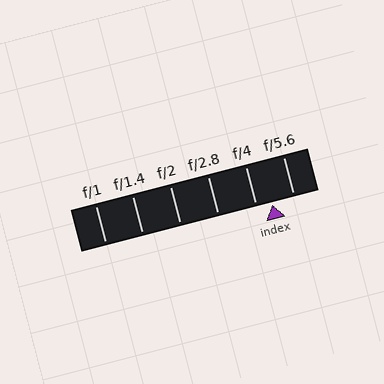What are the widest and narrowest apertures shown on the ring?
The widest aperture shown is f/1 and the narrowest is f/5.6.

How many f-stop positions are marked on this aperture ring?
There are 6 f-stop positions marked.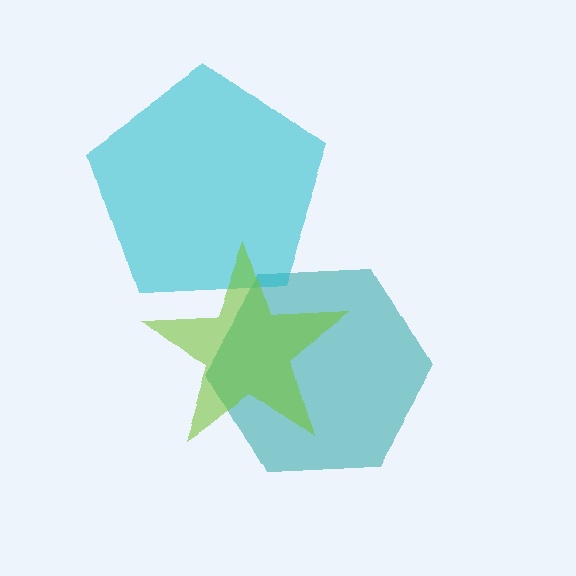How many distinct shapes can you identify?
There are 3 distinct shapes: a teal hexagon, a cyan pentagon, a lime star.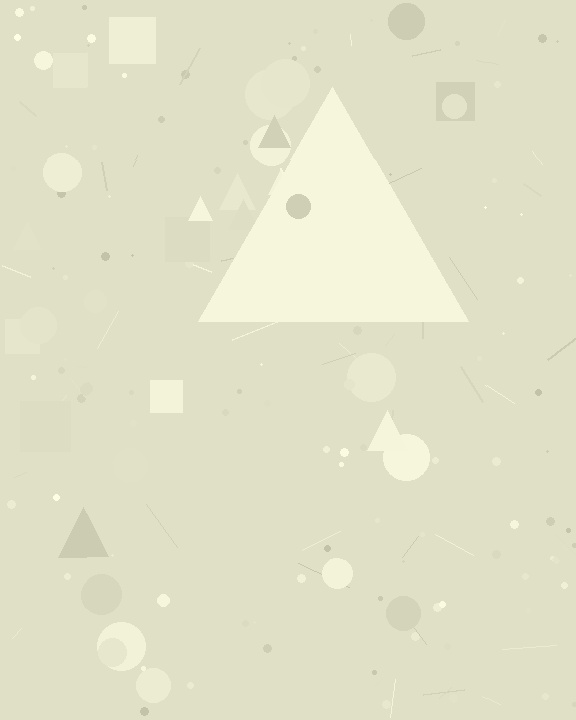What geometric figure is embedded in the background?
A triangle is embedded in the background.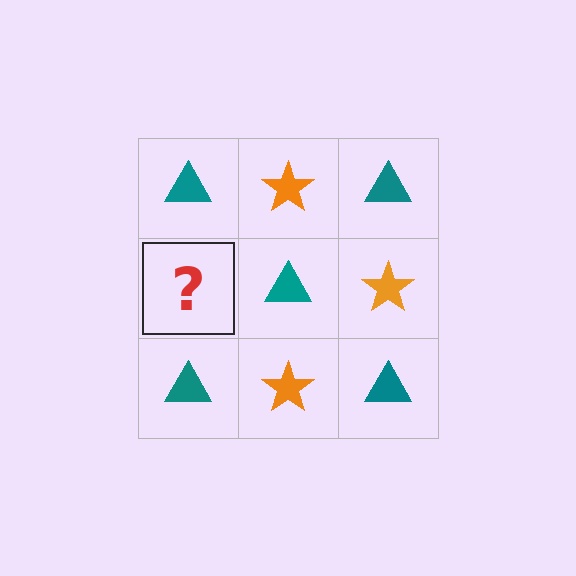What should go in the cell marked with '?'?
The missing cell should contain an orange star.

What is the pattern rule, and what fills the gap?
The rule is that it alternates teal triangle and orange star in a checkerboard pattern. The gap should be filled with an orange star.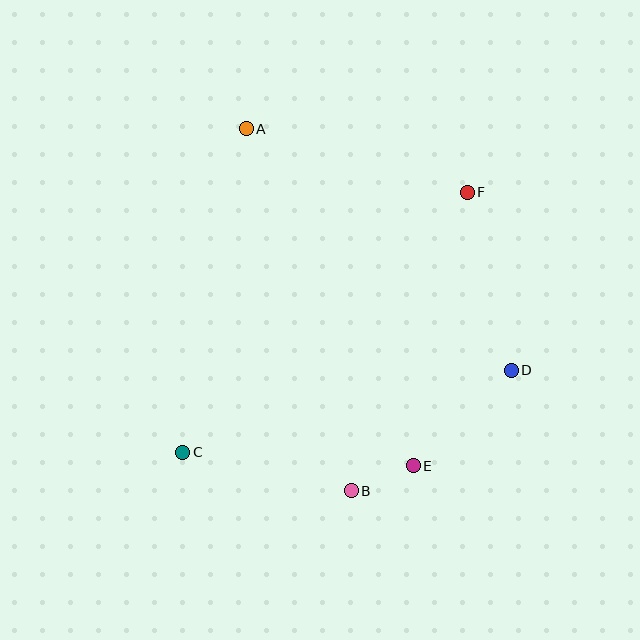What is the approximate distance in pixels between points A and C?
The distance between A and C is approximately 330 pixels.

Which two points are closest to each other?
Points B and E are closest to each other.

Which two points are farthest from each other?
Points C and F are farthest from each other.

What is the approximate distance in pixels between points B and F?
The distance between B and F is approximately 320 pixels.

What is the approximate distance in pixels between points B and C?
The distance between B and C is approximately 173 pixels.